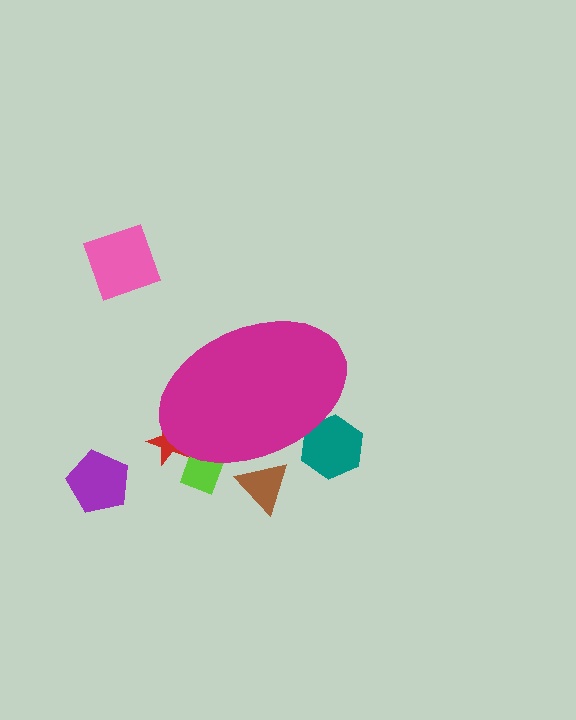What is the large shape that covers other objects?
A magenta ellipse.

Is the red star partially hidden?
Yes, the red star is partially hidden behind the magenta ellipse.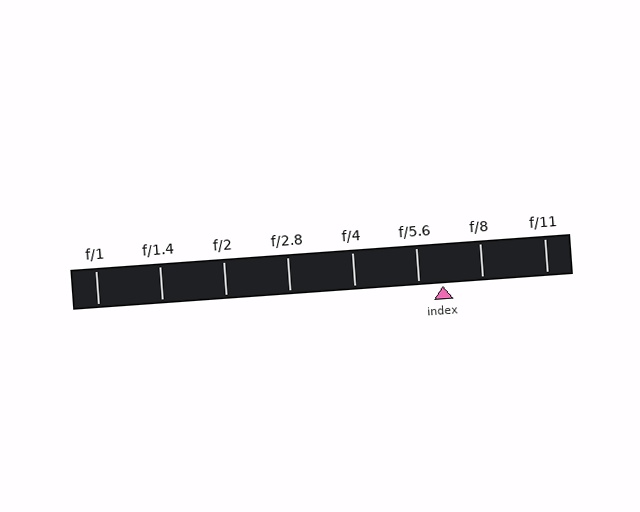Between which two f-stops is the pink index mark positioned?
The index mark is between f/5.6 and f/8.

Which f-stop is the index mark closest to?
The index mark is closest to f/5.6.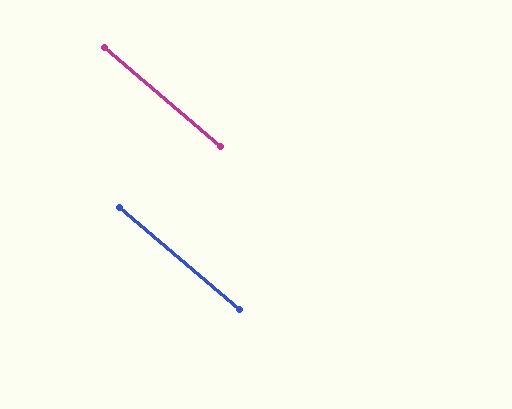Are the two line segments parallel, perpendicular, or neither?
Parallel — their directions differ by only 0.1°.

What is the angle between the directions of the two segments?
Approximately 0 degrees.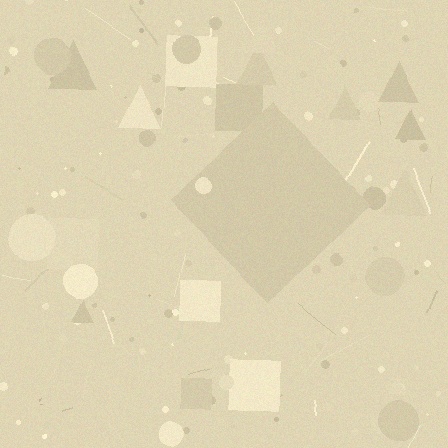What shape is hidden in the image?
A diamond is hidden in the image.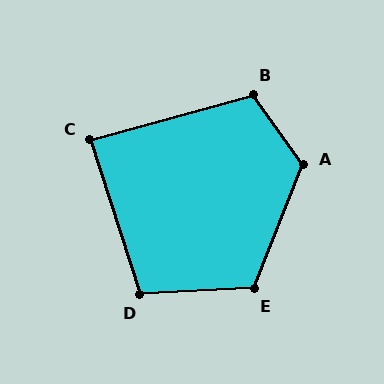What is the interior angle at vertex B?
Approximately 110 degrees (obtuse).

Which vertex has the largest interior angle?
A, at approximately 122 degrees.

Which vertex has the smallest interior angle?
C, at approximately 87 degrees.